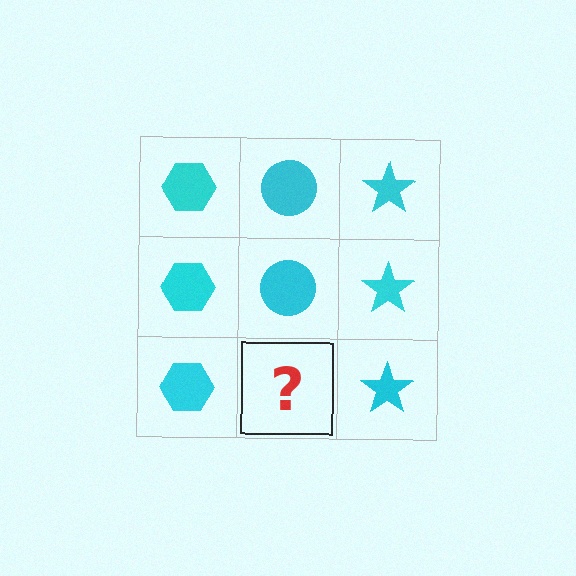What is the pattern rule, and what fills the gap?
The rule is that each column has a consistent shape. The gap should be filled with a cyan circle.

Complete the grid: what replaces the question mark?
The question mark should be replaced with a cyan circle.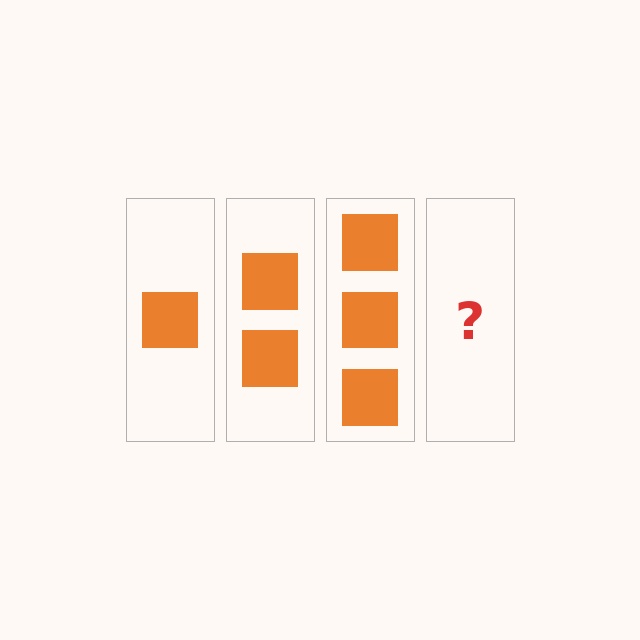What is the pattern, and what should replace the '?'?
The pattern is that each step adds one more square. The '?' should be 4 squares.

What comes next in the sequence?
The next element should be 4 squares.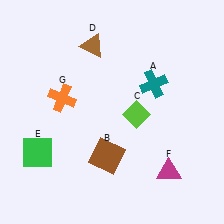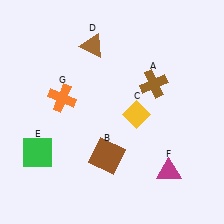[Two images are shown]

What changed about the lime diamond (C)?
In Image 1, C is lime. In Image 2, it changed to yellow.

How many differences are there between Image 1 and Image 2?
There are 2 differences between the two images.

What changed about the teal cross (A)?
In Image 1, A is teal. In Image 2, it changed to brown.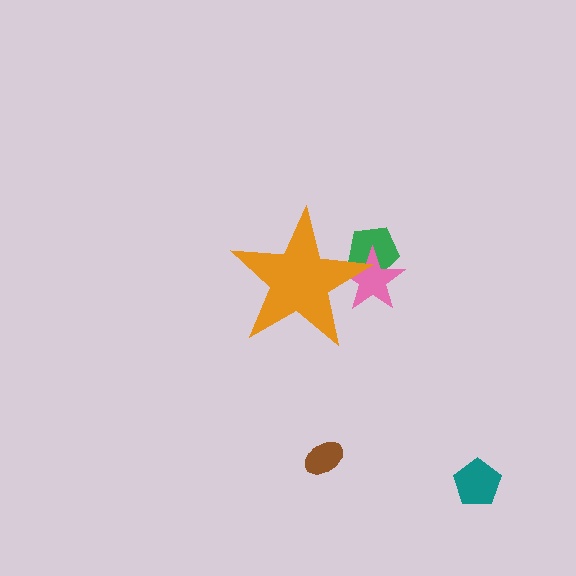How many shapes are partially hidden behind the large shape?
2 shapes are partially hidden.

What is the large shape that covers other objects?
An orange star.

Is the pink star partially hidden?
Yes, the pink star is partially hidden behind the orange star.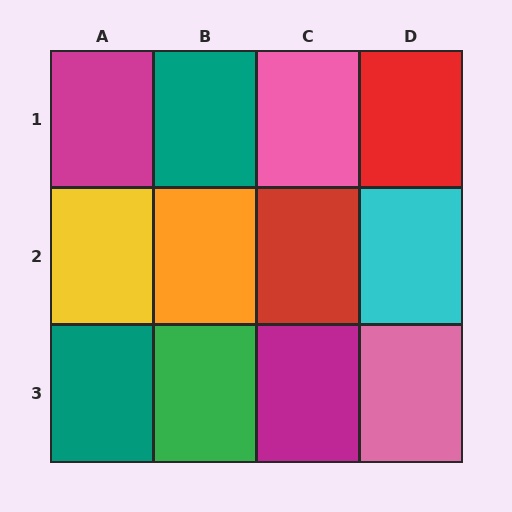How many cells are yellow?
1 cell is yellow.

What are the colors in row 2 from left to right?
Yellow, orange, red, cyan.